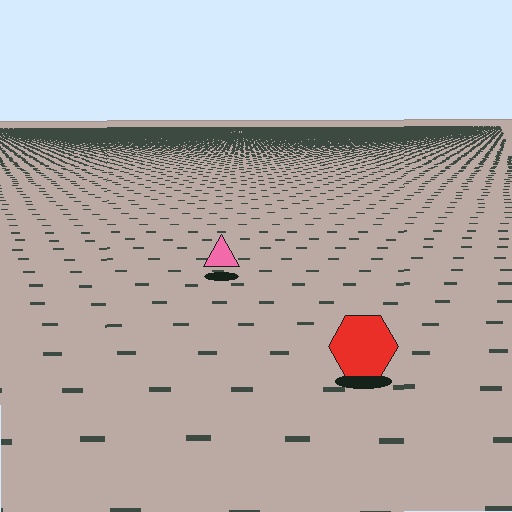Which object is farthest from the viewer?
The pink triangle is farthest from the viewer. It appears smaller and the ground texture around it is denser.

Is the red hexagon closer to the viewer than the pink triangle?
Yes. The red hexagon is closer — you can tell from the texture gradient: the ground texture is coarser near it.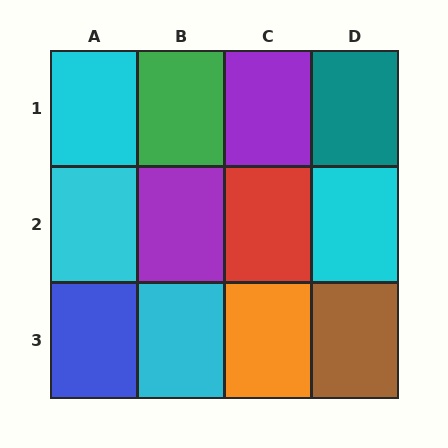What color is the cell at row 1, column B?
Green.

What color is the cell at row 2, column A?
Cyan.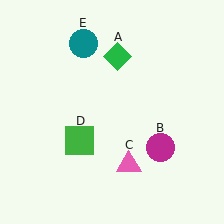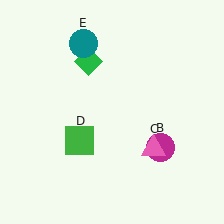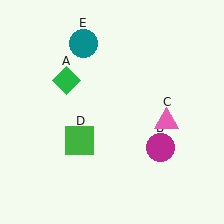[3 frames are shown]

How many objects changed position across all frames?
2 objects changed position: green diamond (object A), pink triangle (object C).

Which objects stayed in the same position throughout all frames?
Magenta circle (object B) and green square (object D) and teal circle (object E) remained stationary.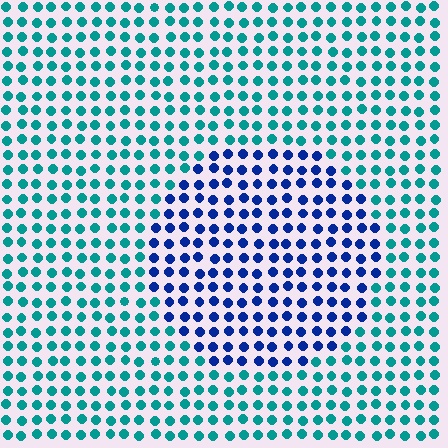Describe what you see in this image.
The image is filled with small teal elements in a uniform arrangement. A circle-shaped region is visible where the elements are tinted to a slightly different hue, forming a subtle color boundary.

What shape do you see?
I see a circle.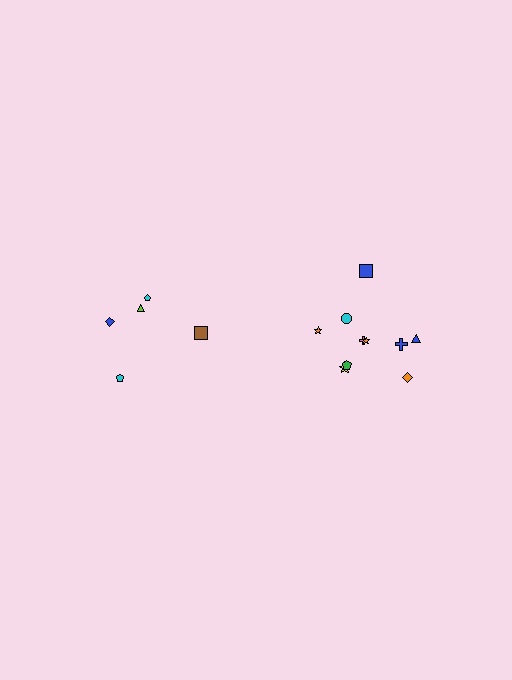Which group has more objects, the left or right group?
The right group.